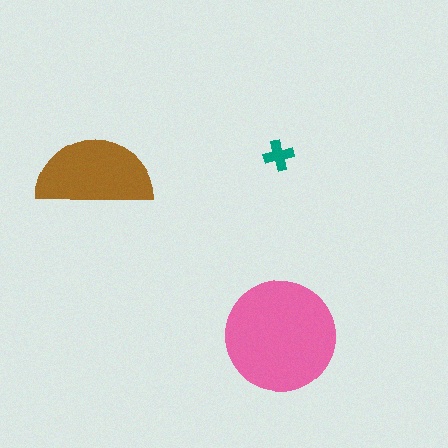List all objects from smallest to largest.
The teal cross, the brown semicircle, the pink circle.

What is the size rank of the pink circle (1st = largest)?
1st.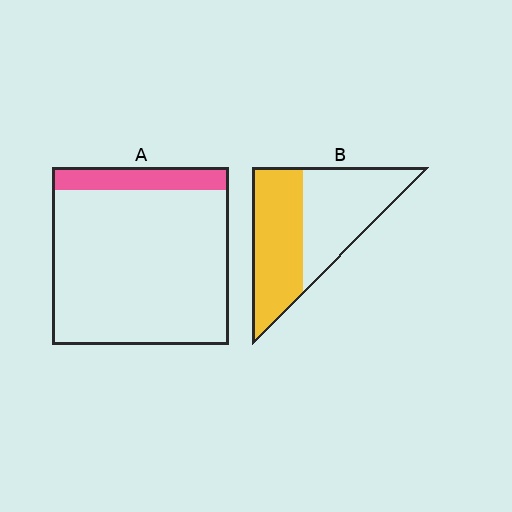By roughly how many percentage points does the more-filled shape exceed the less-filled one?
By roughly 35 percentage points (B over A).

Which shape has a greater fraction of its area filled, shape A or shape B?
Shape B.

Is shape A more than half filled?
No.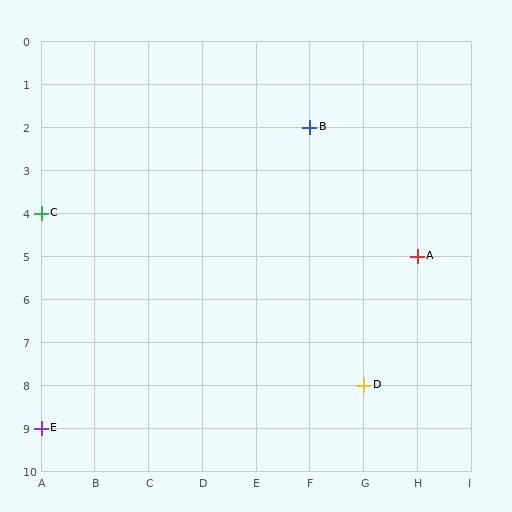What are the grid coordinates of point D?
Point D is at grid coordinates (G, 8).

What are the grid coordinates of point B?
Point B is at grid coordinates (F, 2).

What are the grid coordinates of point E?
Point E is at grid coordinates (A, 9).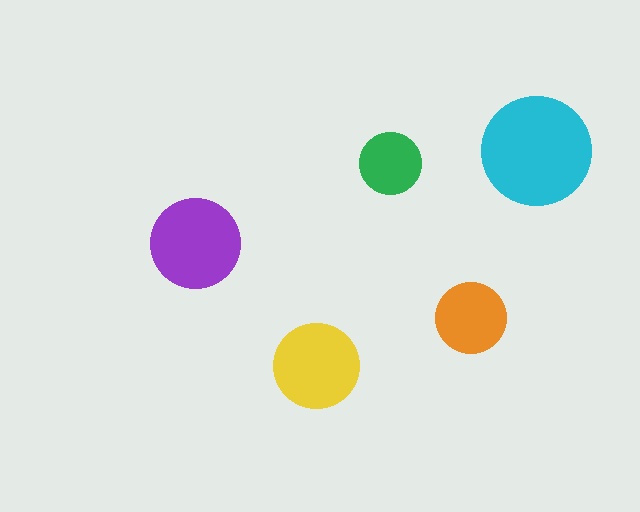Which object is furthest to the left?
The purple circle is leftmost.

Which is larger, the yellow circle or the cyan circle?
The cyan one.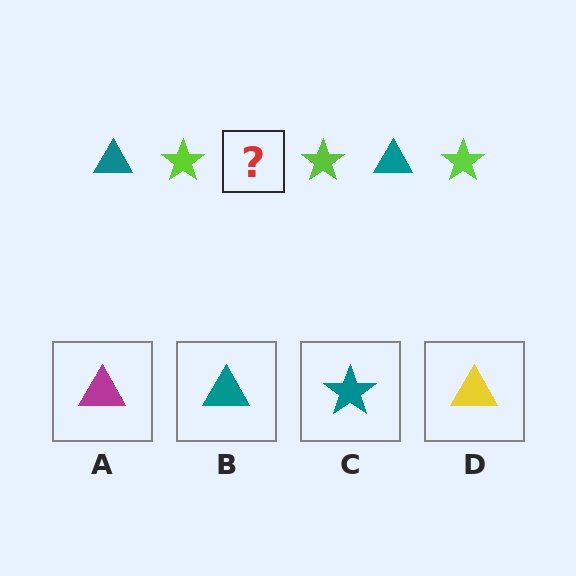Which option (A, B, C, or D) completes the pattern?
B.